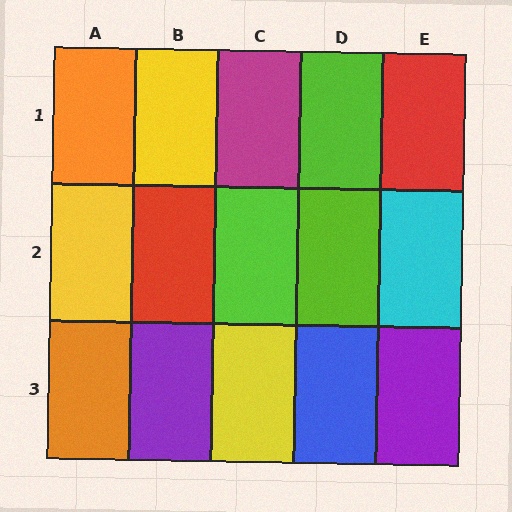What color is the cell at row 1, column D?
Lime.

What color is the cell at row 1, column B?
Yellow.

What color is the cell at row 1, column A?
Orange.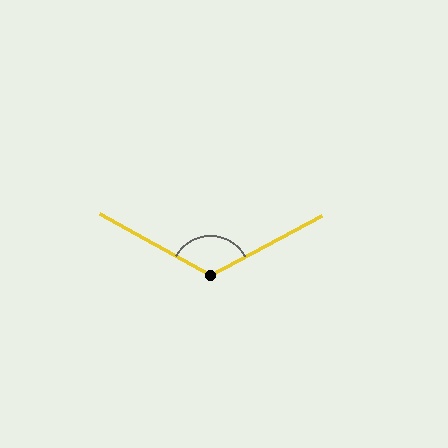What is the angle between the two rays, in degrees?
Approximately 123 degrees.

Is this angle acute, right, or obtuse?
It is obtuse.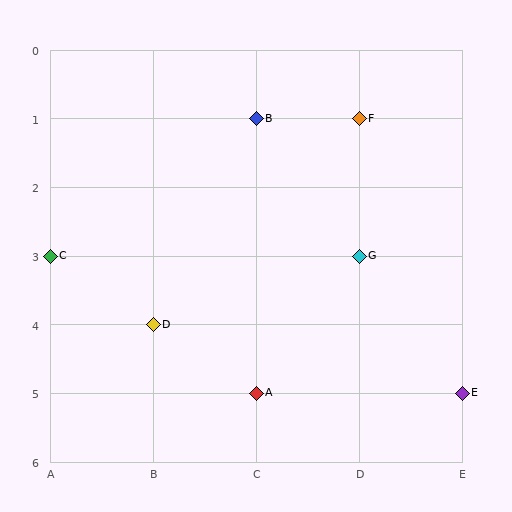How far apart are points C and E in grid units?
Points C and E are 4 columns and 2 rows apart (about 4.5 grid units diagonally).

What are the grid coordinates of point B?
Point B is at grid coordinates (C, 1).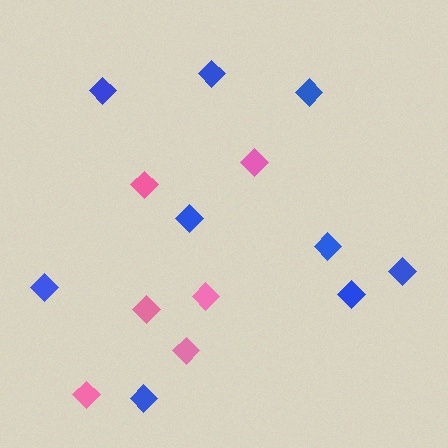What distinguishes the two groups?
There are 2 groups: one group of blue diamonds (9) and one group of pink diamonds (6).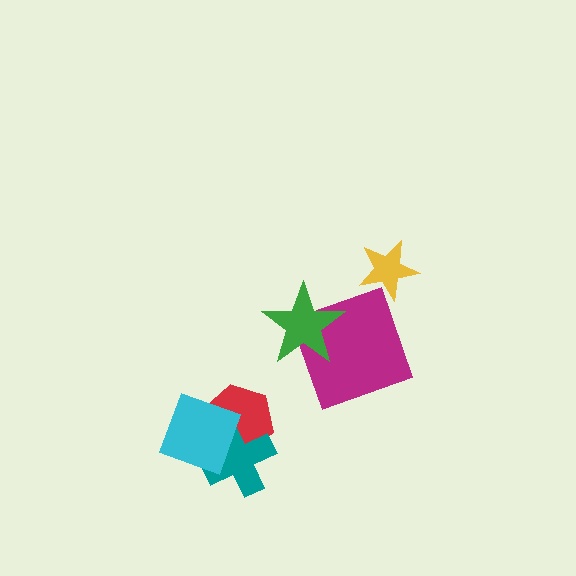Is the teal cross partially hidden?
Yes, it is partially covered by another shape.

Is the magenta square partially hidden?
Yes, it is partially covered by another shape.